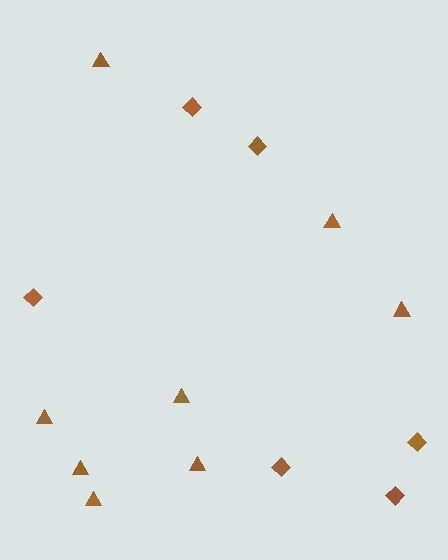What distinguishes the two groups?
There are 2 groups: one group of diamonds (6) and one group of triangles (8).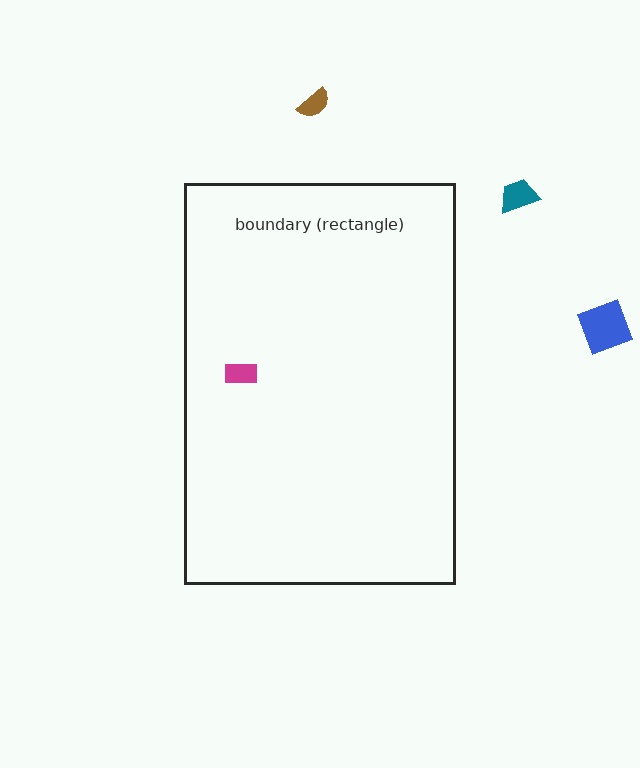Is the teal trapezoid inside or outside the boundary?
Outside.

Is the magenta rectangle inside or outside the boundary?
Inside.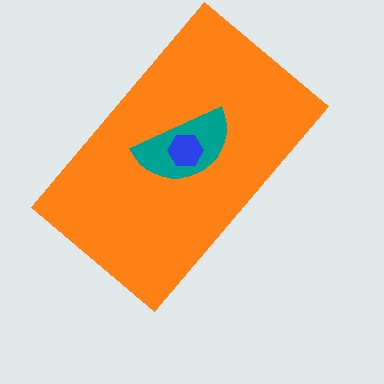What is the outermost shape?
The orange rectangle.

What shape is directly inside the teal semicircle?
The blue hexagon.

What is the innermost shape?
The blue hexagon.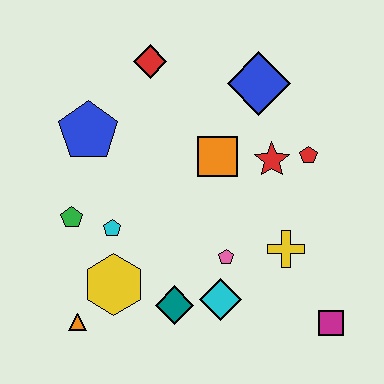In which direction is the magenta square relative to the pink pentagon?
The magenta square is to the right of the pink pentagon.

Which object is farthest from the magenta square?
The red diamond is farthest from the magenta square.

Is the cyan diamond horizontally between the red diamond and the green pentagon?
No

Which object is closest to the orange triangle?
The yellow hexagon is closest to the orange triangle.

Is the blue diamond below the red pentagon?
No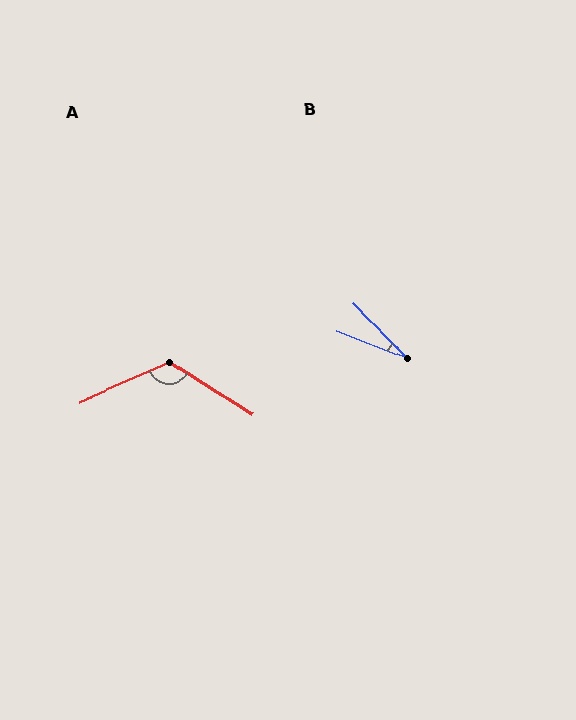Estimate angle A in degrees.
Approximately 123 degrees.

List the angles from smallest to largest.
B (25°), A (123°).